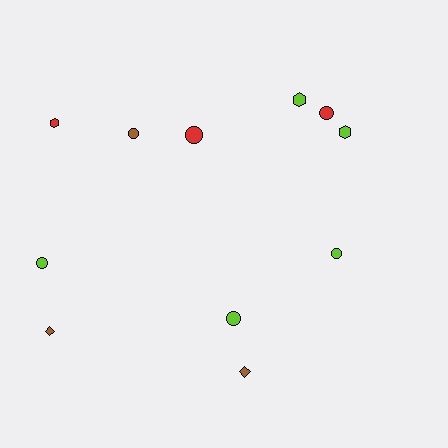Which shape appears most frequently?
Circle, with 6 objects.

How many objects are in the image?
There are 11 objects.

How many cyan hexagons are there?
There are no cyan hexagons.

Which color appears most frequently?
Lime, with 5 objects.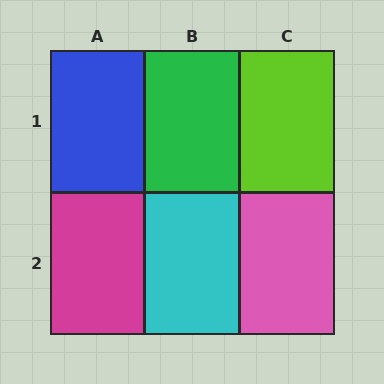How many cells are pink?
1 cell is pink.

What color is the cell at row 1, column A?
Blue.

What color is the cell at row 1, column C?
Lime.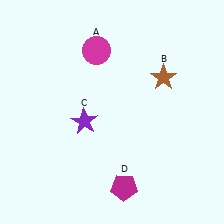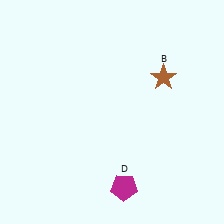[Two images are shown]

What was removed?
The magenta circle (A), the purple star (C) were removed in Image 2.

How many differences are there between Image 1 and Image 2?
There are 2 differences between the two images.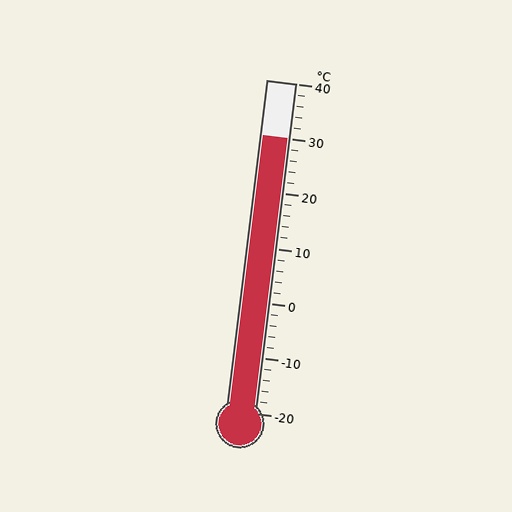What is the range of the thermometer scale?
The thermometer scale ranges from -20°C to 40°C.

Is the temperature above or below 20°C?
The temperature is above 20°C.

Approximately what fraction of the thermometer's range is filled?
The thermometer is filled to approximately 85% of its range.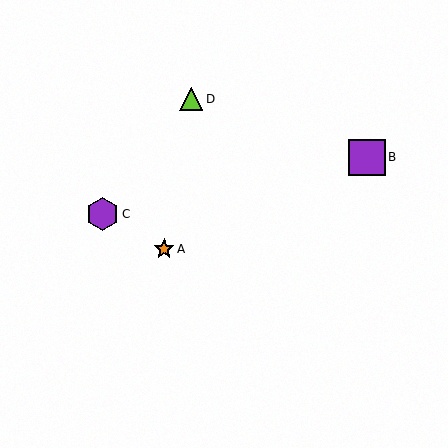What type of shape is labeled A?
Shape A is an orange star.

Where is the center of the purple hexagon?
The center of the purple hexagon is at (103, 214).